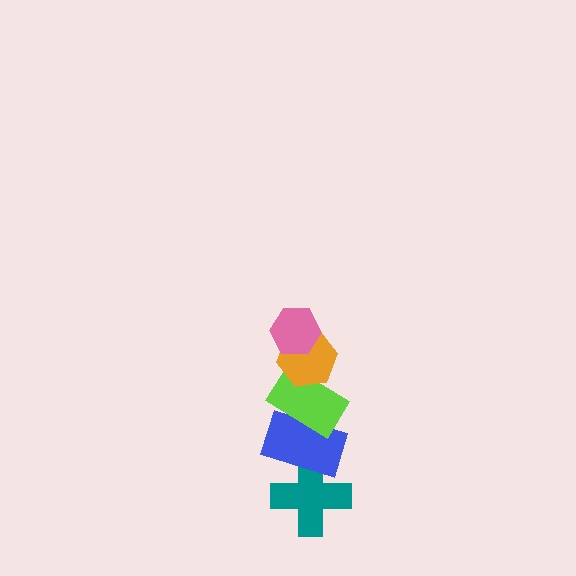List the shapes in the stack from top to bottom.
From top to bottom: the pink hexagon, the orange hexagon, the lime rectangle, the blue rectangle, the teal cross.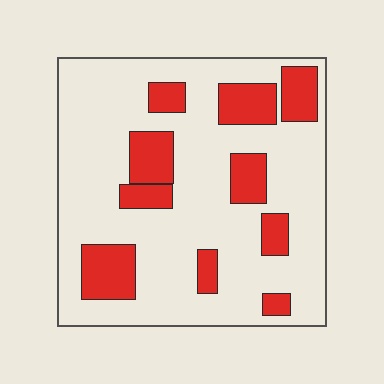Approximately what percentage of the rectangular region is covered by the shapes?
Approximately 25%.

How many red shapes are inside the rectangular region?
10.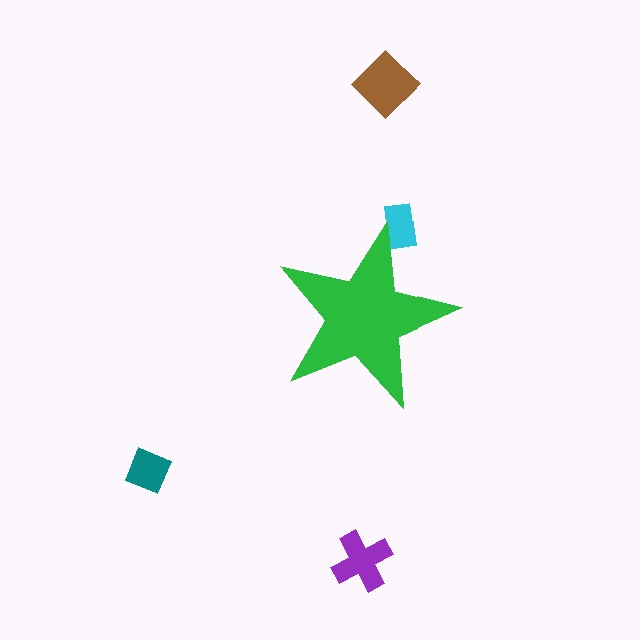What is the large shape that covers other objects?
A green star.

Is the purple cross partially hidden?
No, the purple cross is fully visible.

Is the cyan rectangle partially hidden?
Yes, the cyan rectangle is partially hidden behind the green star.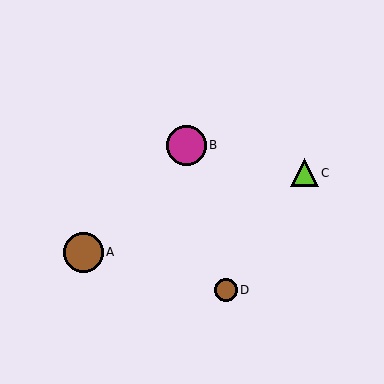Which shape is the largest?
The magenta circle (labeled B) is the largest.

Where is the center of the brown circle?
The center of the brown circle is at (84, 252).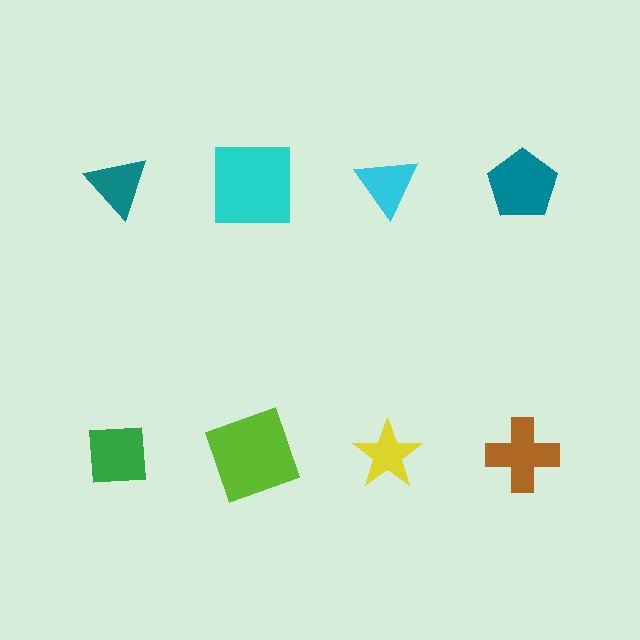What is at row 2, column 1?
A green square.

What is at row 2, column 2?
A lime square.